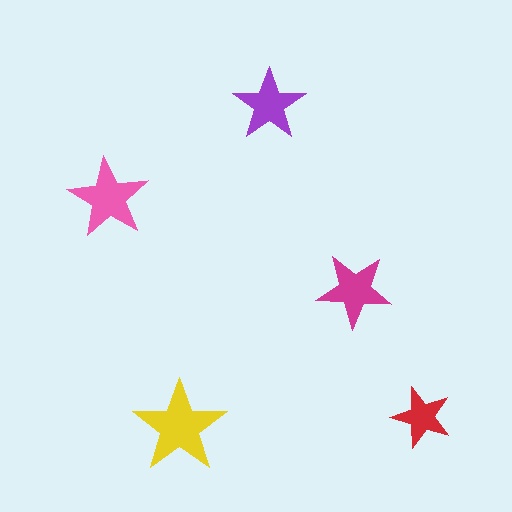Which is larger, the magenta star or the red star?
The magenta one.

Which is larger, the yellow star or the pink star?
The yellow one.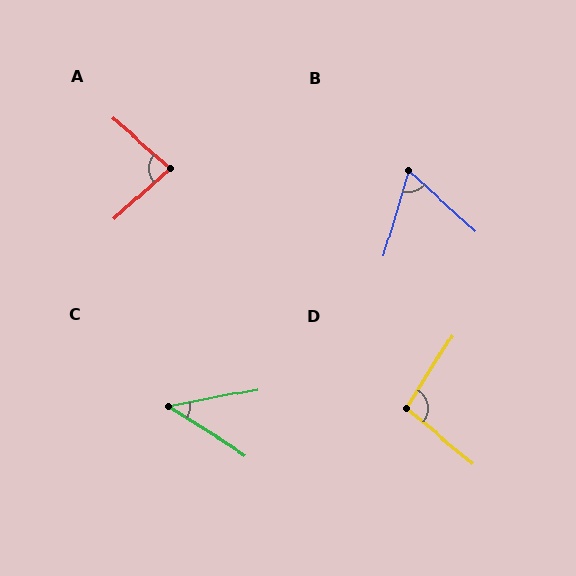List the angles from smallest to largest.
C (43°), B (65°), A (82°), D (97°).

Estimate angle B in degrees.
Approximately 65 degrees.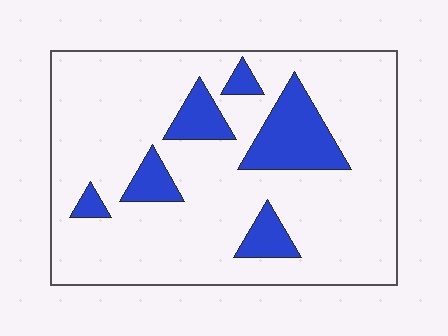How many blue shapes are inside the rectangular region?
6.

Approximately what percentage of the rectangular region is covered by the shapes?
Approximately 15%.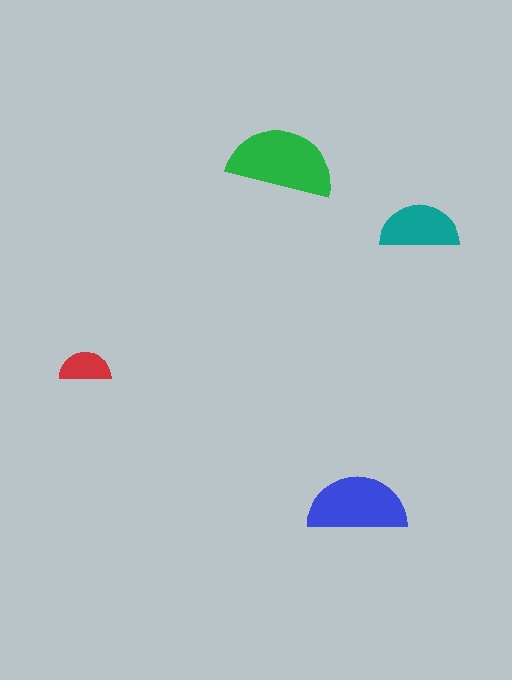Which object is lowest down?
The blue semicircle is bottommost.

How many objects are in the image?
There are 4 objects in the image.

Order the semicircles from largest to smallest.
the green one, the blue one, the teal one, the red one.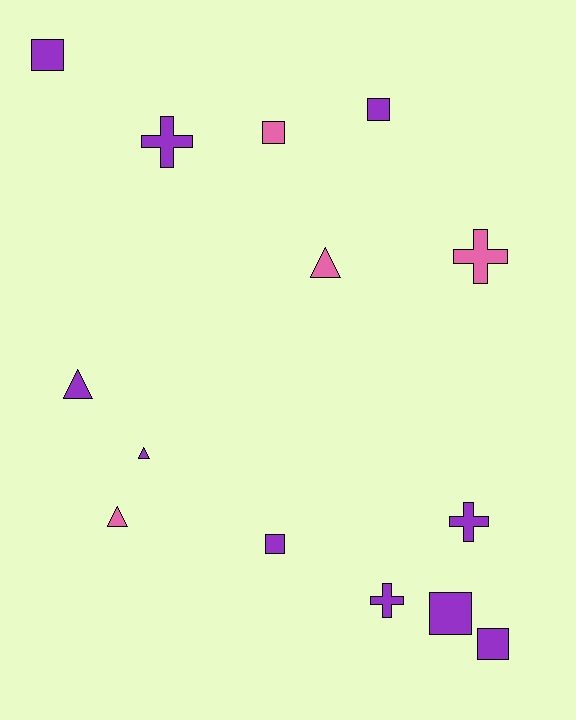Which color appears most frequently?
Purple, with 10 objects.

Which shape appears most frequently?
Square, with 6 objects.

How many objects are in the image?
There are 14 objects.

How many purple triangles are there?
There are 2 purple triangles.